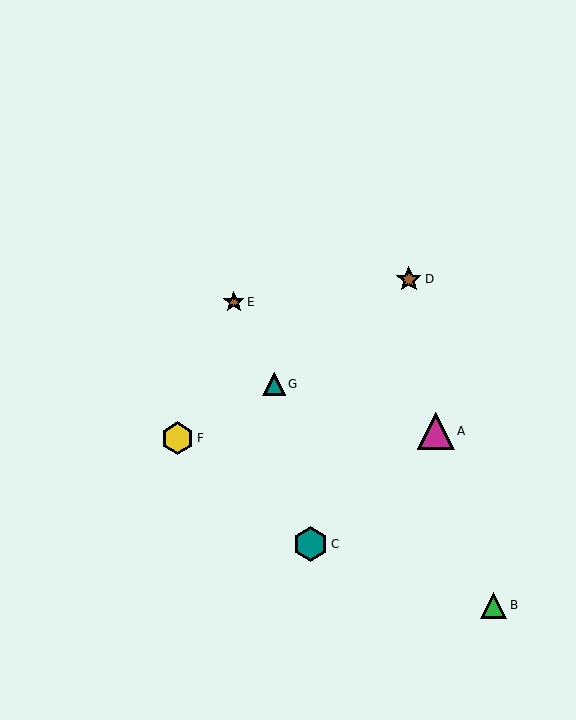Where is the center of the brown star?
The center of the brown star is at (409, 279).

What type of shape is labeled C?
Shape C is a teal hexagon.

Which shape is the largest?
The magenta triangle (labeled A) is the largest.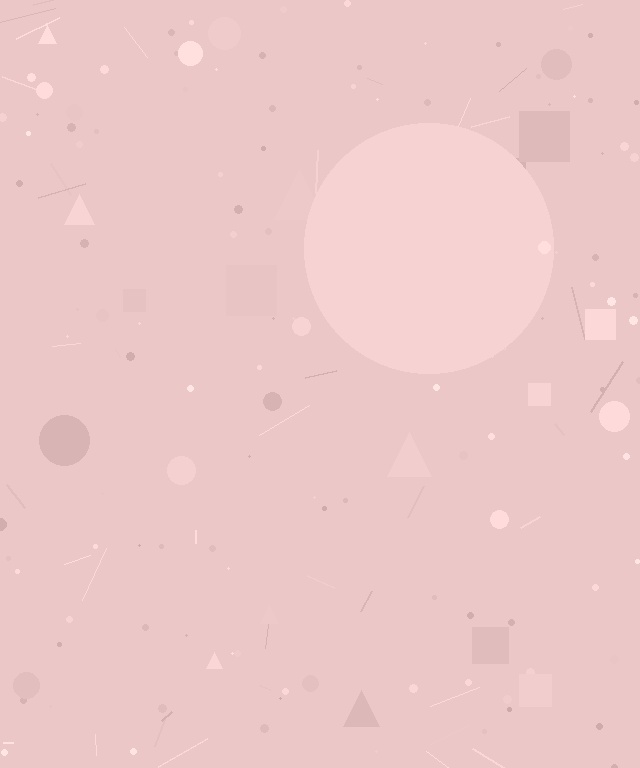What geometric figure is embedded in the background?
A circle is embedded in the background.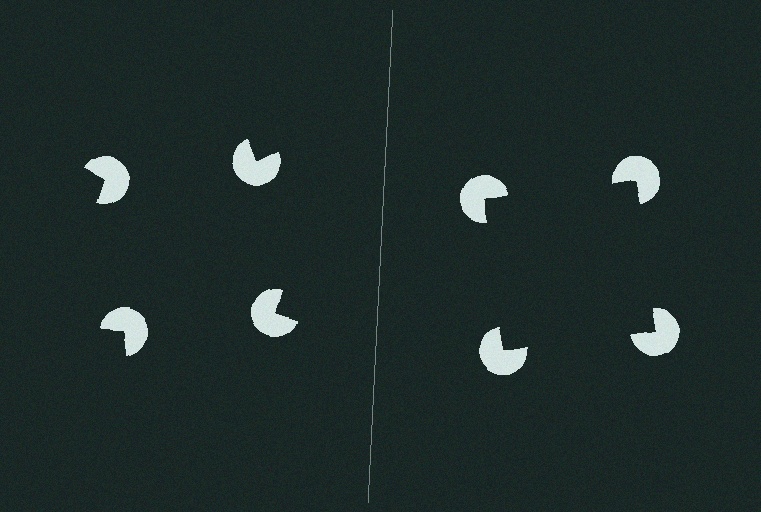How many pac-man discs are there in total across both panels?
8 — 4 on each side.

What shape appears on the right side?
An illusory square.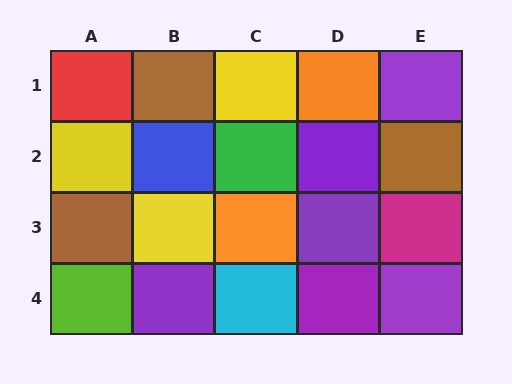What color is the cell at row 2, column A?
Yellow.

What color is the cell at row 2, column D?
Purple.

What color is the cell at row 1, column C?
Yellow.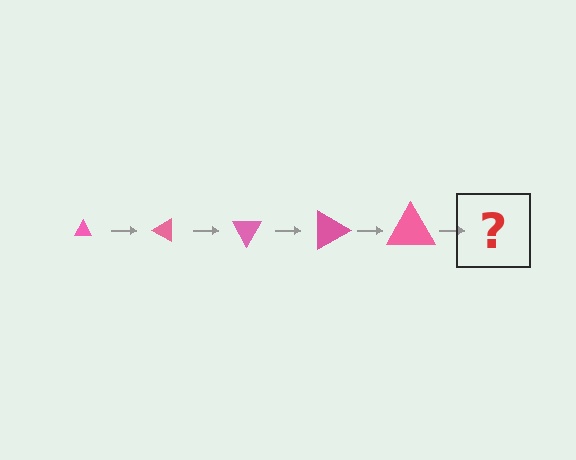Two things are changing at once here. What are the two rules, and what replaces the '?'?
The two rules are that the triangle grows larger each step and it rotates 30 degrees each step. The '?' should be a triangle, larger than the previous one and rotated 150 degrees from the start.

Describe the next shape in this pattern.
It should be a triangle, larger than the previous one and rotated 150 degrees from the start.